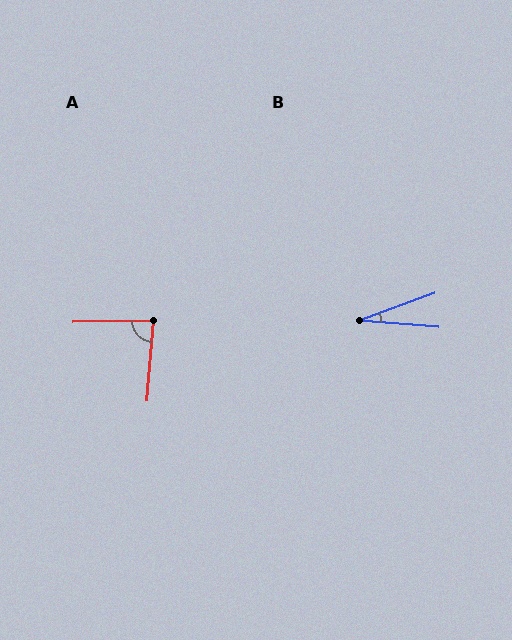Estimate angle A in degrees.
Approximately 84 degrees.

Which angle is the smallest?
B, at approximately 24 degrees.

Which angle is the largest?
A, at approximately 84 degrees.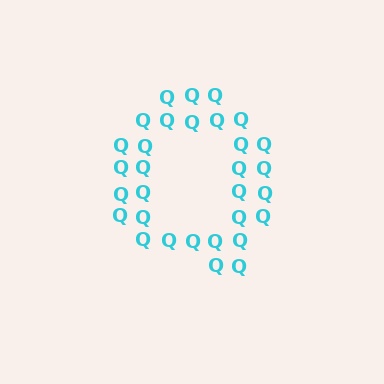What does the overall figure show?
The overall figure shows the letter Q.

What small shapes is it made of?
It is made of small letter Q's.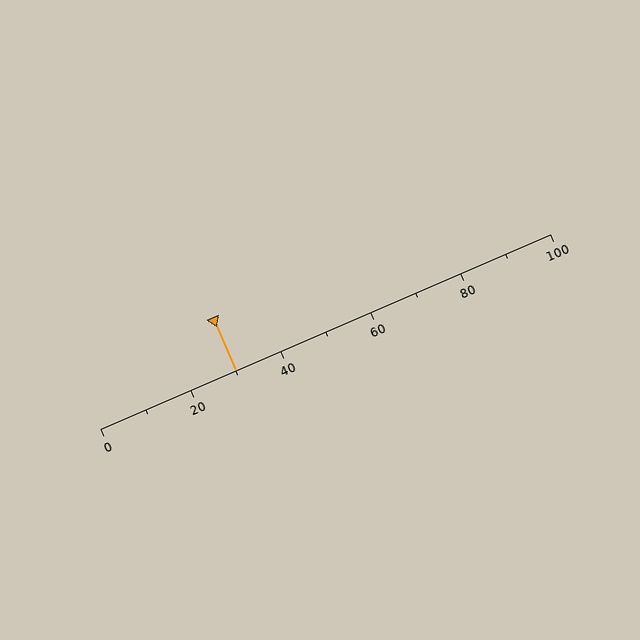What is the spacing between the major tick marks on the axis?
The major ticks are spaced 20 apart.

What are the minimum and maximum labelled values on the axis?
The axis runs from 0 to 100.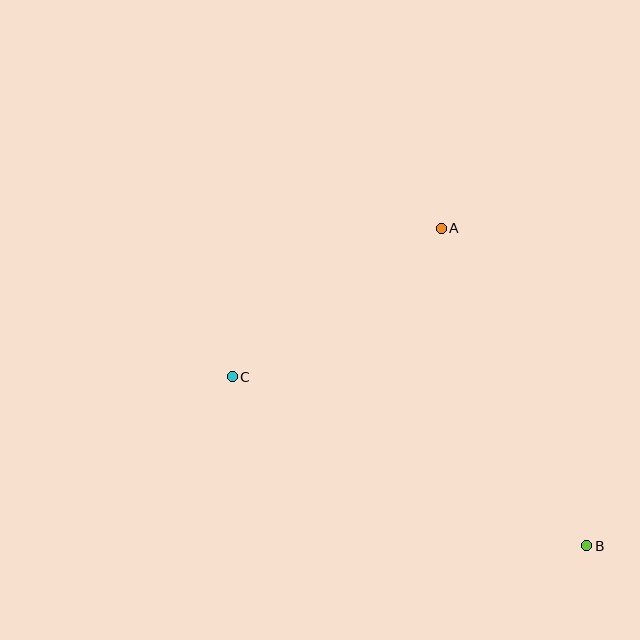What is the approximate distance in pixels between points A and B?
The distance between A and B is approximately 349 pixels.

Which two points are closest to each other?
Points A and C are closest to each other.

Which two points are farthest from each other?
Points B and C are farthest from each other.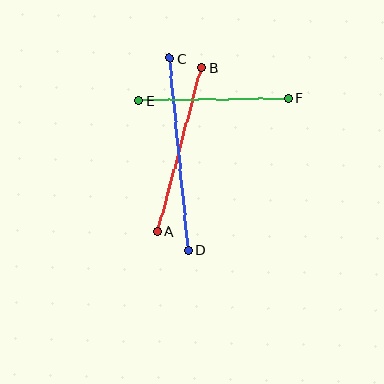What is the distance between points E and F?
The distance is approximately 149 pixels.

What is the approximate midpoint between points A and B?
The midpoint is at approximately (179, 150) pixels.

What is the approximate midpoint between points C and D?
The midpoint is at approximately (179, 154) pixels.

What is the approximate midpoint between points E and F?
The midpoint is at approximately (214, 99) pixels.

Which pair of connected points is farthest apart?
Points C and D are farthest apart.